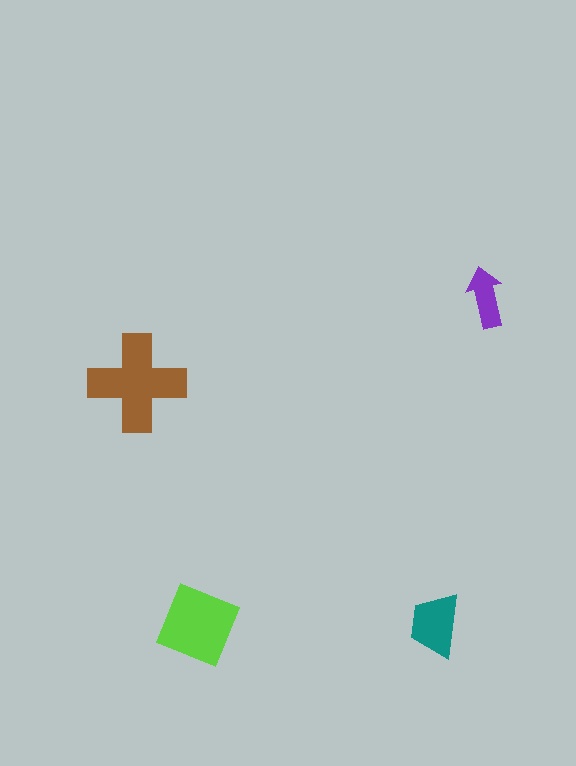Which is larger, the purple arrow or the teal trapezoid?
The teal trapezoid.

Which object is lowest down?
The lime diamond is bottommost.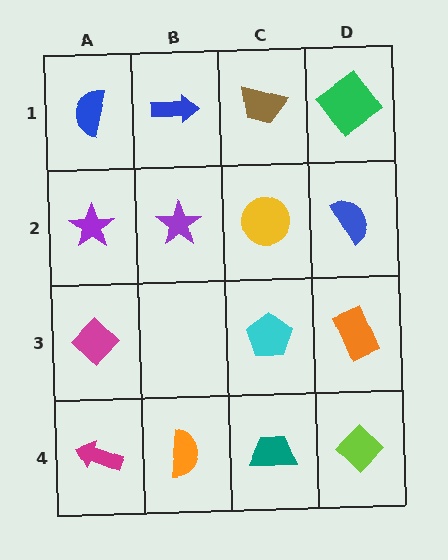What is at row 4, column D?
A lime diamond.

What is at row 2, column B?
A purple star.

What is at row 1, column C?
A brown trapezoid.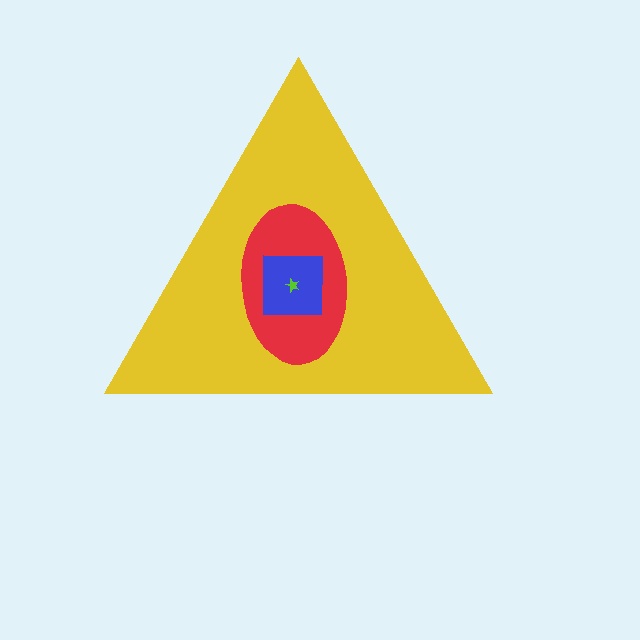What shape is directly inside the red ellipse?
The blue square.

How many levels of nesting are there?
4.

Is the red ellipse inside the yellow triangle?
Yes.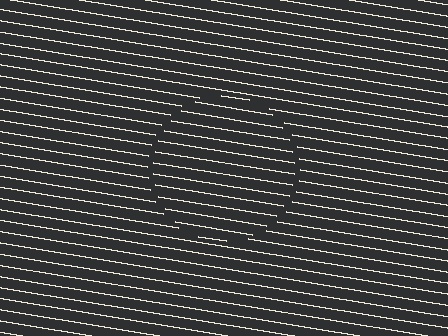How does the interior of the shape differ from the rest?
The interior of the shape contains the same grating, shifted by half a period — the contour is defined by the phase discontinuity where line-ends from the inner and outer gratings abut.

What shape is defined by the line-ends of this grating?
An illusory circle. The interior of the shape contains the same grating, shifted by half a period — the contour is defined by the phase discontinuity where line-ends from the inner and outer gratings abut.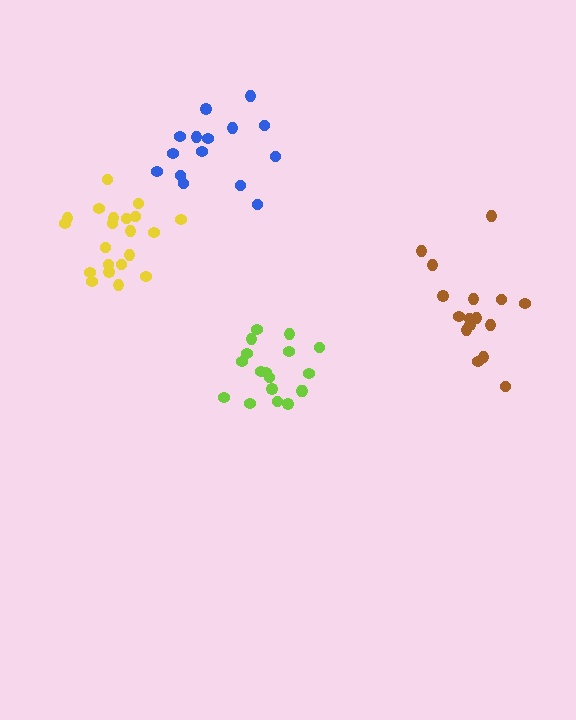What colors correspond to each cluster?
The clusters are colored: yellow, blue, brown, lime.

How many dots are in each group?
Group 1: 21 dots, Group 2: 15 dots, Group 3: 16 dots, Group 4: 18 dots (70 total).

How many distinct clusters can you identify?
There are 4 distinct clusters.